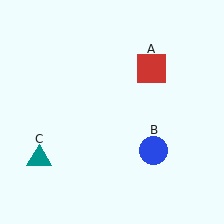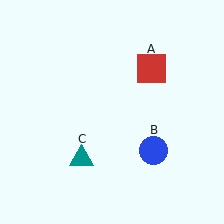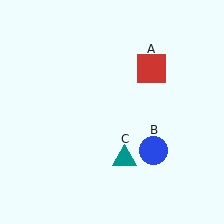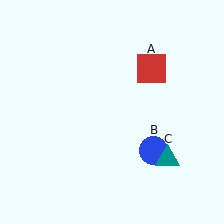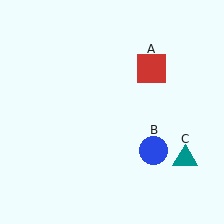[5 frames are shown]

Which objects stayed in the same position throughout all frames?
Red square (object A) and blue circle (object B) remained stationary.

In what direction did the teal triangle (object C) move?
The teal triangle (object C) moved right.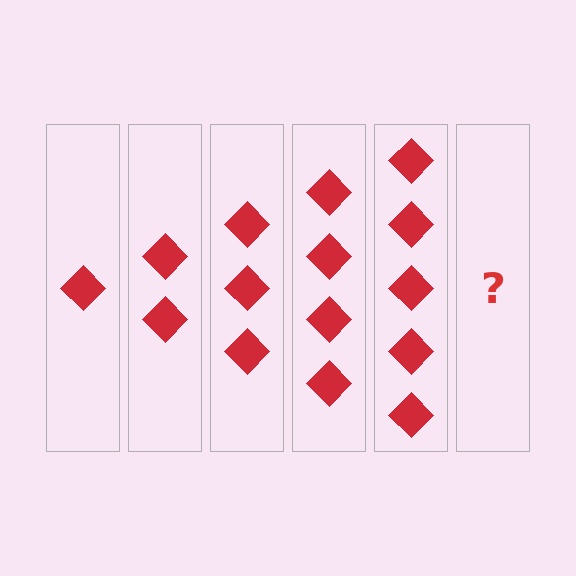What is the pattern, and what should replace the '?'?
The pattern is that each step adds one more diamond. The '?' should be 6 diamonds.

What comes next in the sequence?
The next element should be 6 diamonds.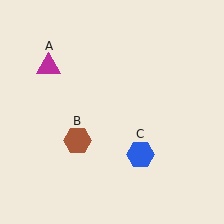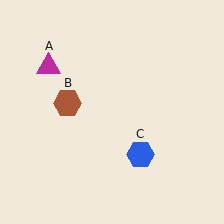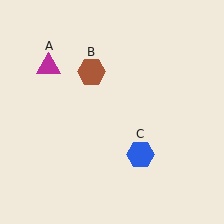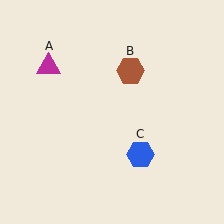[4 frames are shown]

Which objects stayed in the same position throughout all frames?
Magenta triangle (object A) and blue hexagon (object C) remained stationary.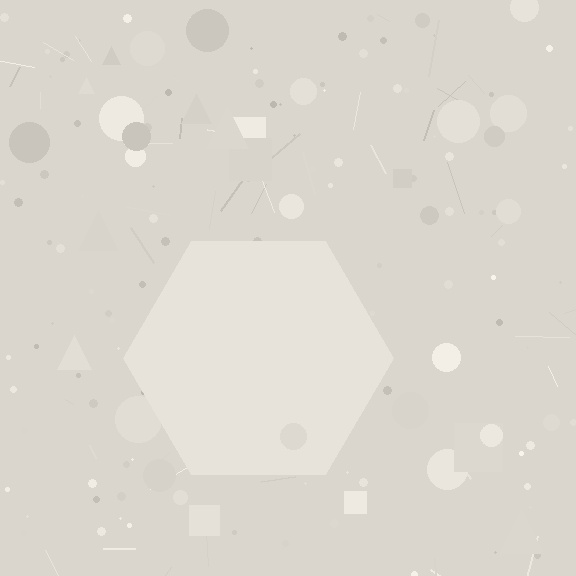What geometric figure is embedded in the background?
A hexagon is embedded in the background.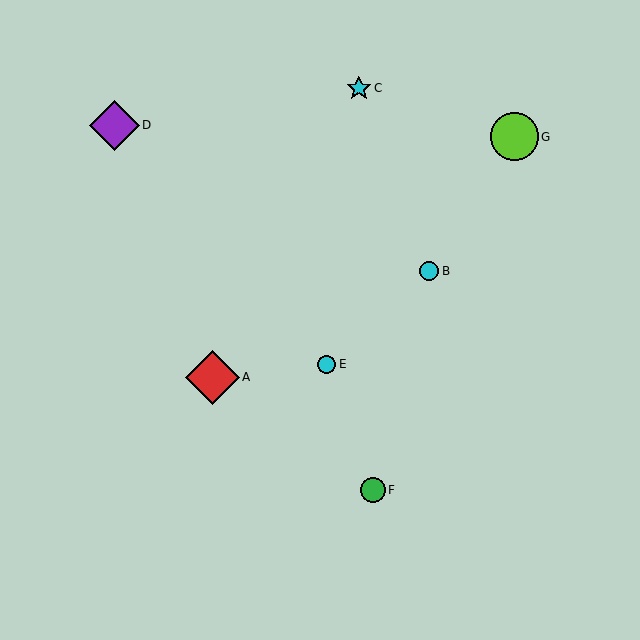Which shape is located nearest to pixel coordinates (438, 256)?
The cyan circle (labeled B) at (429, 271) is nearest to that location.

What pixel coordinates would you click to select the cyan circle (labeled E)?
Click at (326, 364) to select the cyan circle E.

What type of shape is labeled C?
Shape C is a cyan star.